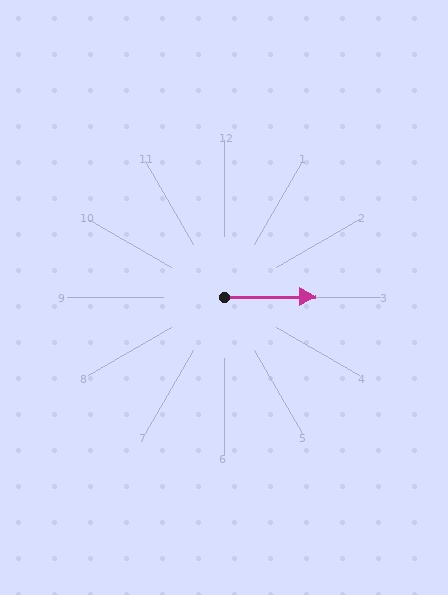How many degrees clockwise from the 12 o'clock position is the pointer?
Approximately 89 degrees.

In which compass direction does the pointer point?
East.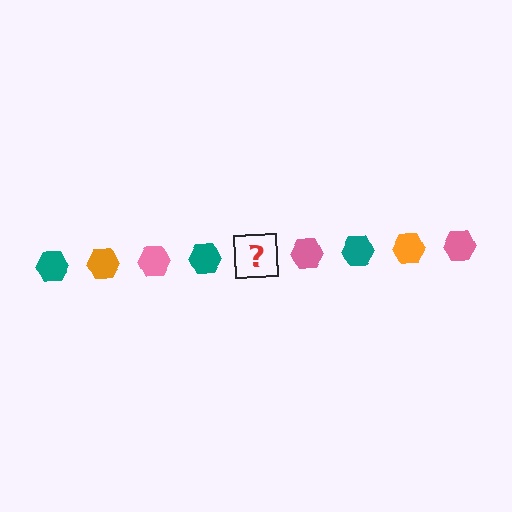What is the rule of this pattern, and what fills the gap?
The rule is that the pattern cycles through teal, orange, pink hexagons. The gap should be filled with an orange hexagon.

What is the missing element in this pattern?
The missing element is an orange hexagon.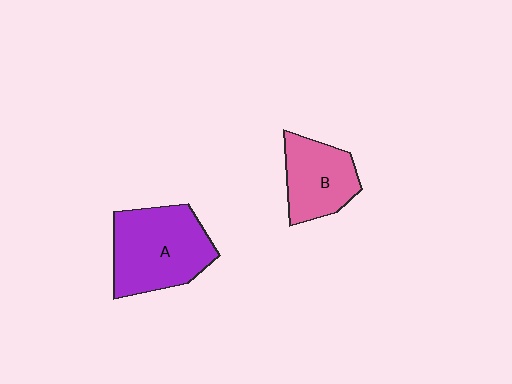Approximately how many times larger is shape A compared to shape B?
Approximately 1.5 times.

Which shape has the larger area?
Shape A (purple).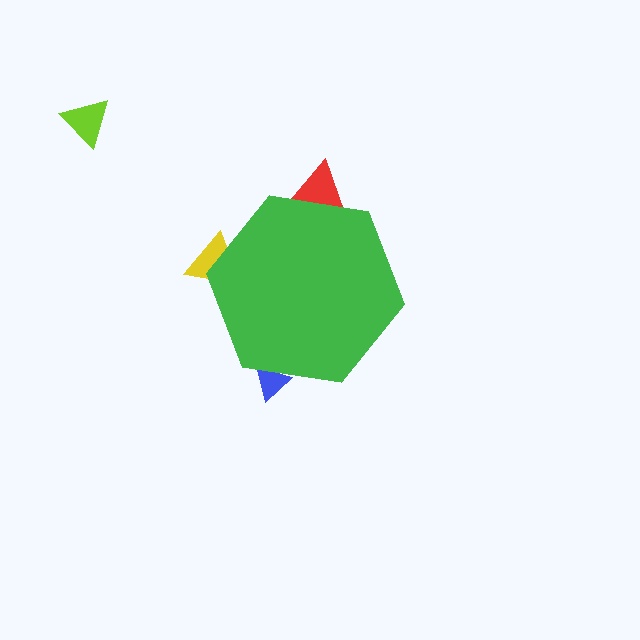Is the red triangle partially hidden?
Yes, the red triangle is partially hidden behind the green hexagon.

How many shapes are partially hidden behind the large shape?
3 shapes are partially hidden.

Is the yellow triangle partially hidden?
Yes, the yellow triangle is partially hidden behind the green hexagon.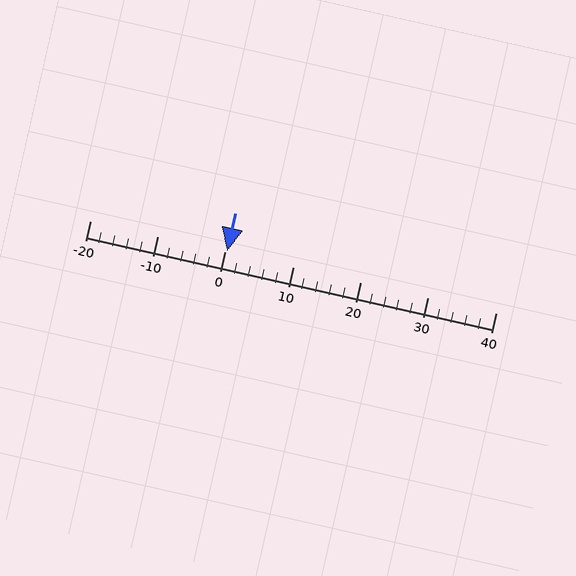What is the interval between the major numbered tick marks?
The major tick marks are spaced 10 units apart.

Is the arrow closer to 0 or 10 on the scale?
The arrow is closer to 0.